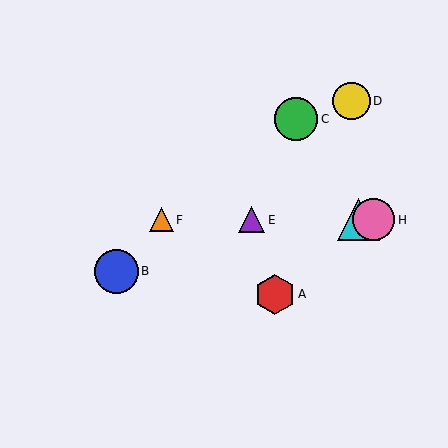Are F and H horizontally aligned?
Yes, both are at y≈220.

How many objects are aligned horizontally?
4 objects (E, F, G, H) are aligned horizontally.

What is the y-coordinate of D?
Object D is at y≈101.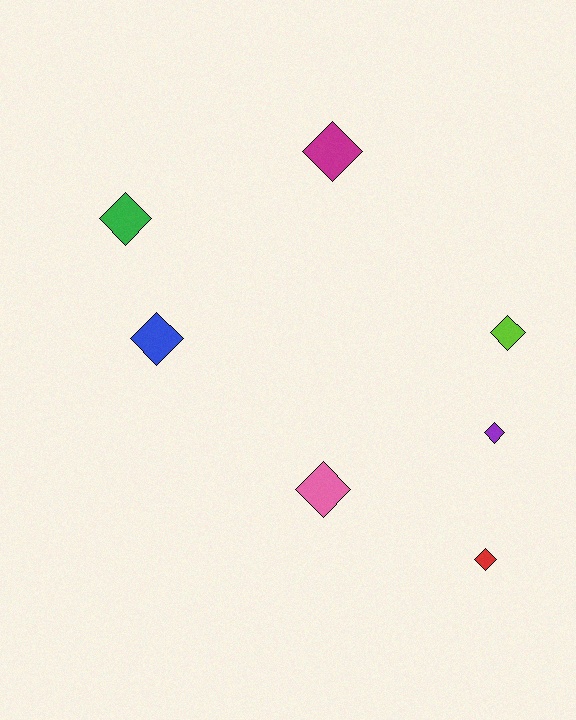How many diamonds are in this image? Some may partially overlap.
There are 7 diamonds.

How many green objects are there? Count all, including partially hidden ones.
There is 1 green object.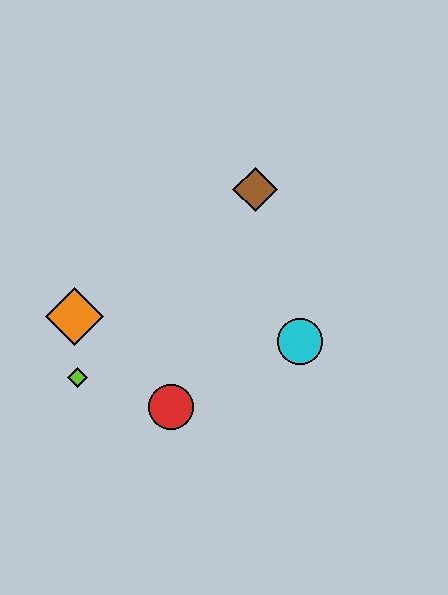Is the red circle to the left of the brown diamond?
Yes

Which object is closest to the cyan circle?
The red circle is closest to the cyan circle.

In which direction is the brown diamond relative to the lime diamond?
The brown diamond is above the lime diamond.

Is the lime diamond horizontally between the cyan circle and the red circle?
No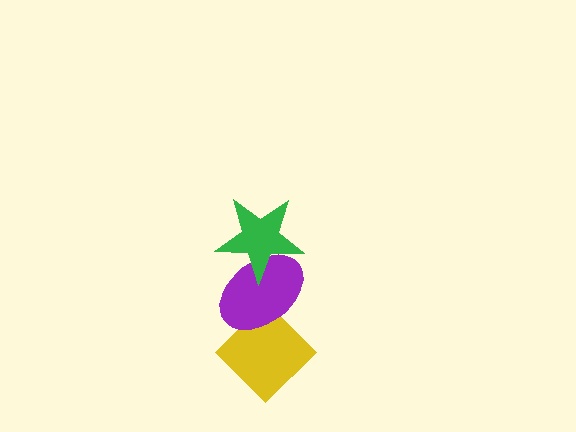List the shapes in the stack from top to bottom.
From top to bottom: the green star, the purple ellipse, the yellow diamond.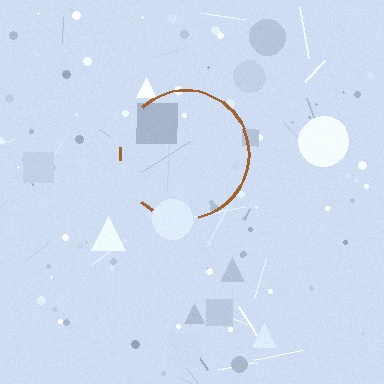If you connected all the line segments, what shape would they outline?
They would outline a circle.